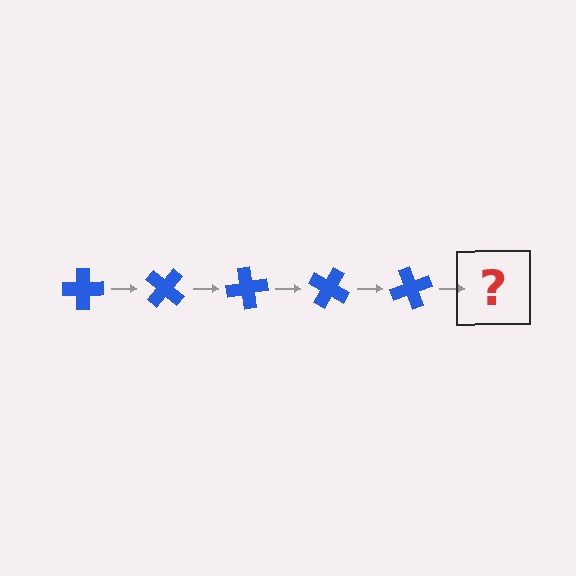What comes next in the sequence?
The next element should be a blue cross rotated 200 degrees.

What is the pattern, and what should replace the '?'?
The pattern is that the cross rotates 40 degrees each step. The '?' should be a blue cross rotated 200 degrees.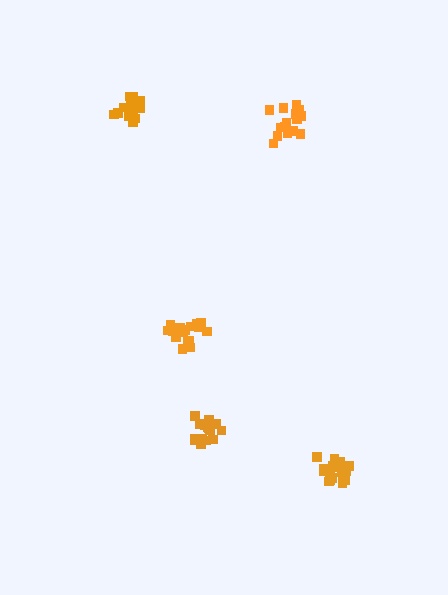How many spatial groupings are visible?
There are 5 spatial groupings.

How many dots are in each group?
Group 1: 16 dots, Group 2: 16 dots, Group 3: 15 dots, Group 4: 18 dots, Group 5: 16 dots (81 total).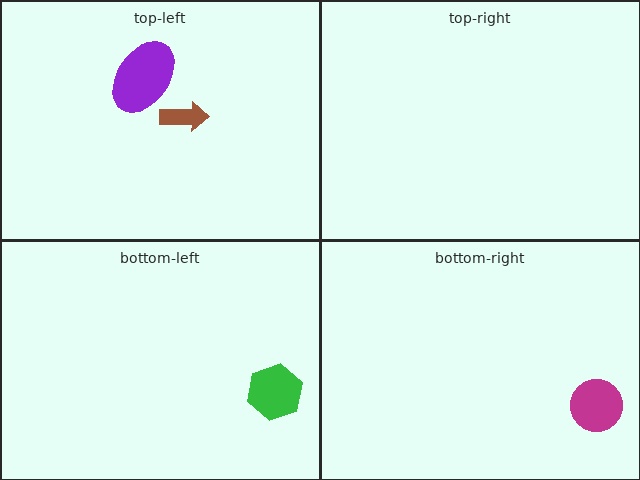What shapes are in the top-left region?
The brown arrow, the purple ellipse.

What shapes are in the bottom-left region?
The green hexagon.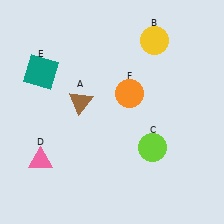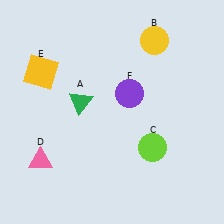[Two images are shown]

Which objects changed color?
A changed from brown to green. E changed from teal to yellow. F changed from orange to purple.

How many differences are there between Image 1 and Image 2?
There are 3 differences between the two images.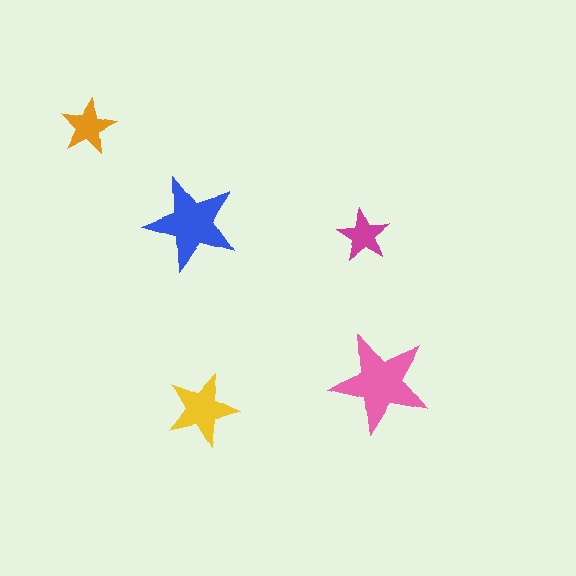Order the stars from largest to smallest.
the pink one, the blue one, the yellow one, the orange one, the magenta one.